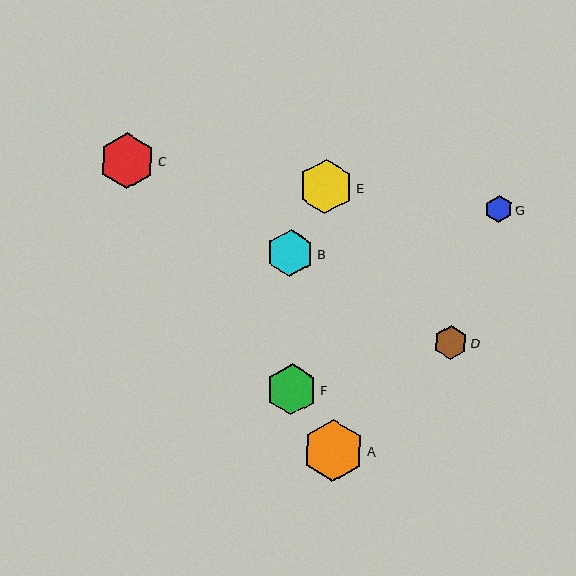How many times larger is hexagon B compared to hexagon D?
Hexagon B is approximately 1.4 times the size of hexagon D.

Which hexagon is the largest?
Hexagon A is the largest with a size of approximately 62 pixels.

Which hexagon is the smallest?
Hexagon G is the smallest with a size of approximately 27 pixels.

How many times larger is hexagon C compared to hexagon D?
Hexagon C is approximately 1.6 times the size of hexagon D.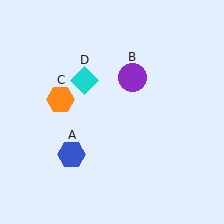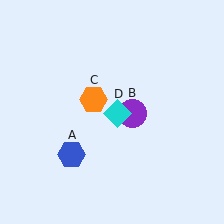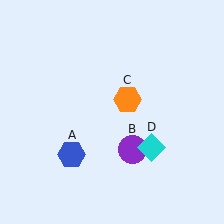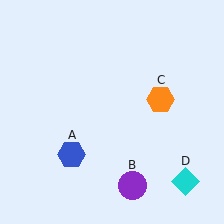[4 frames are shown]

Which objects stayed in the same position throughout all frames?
Blue hexagon (object A) remained stationary.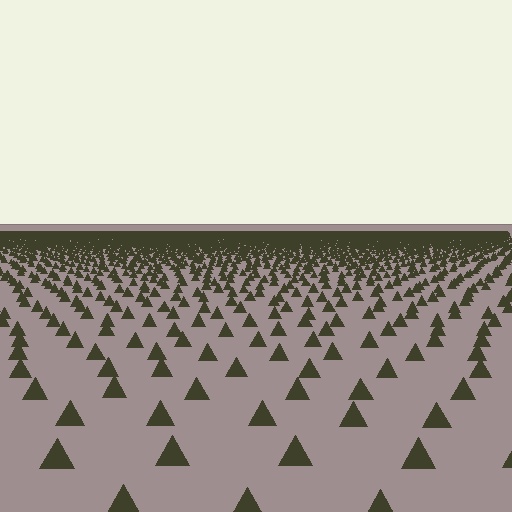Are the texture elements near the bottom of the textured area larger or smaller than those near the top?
Larger. Near the bottom, elements are closer to the viewer and appear at a bigger on-screen size.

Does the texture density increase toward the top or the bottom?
Density increases toward the top.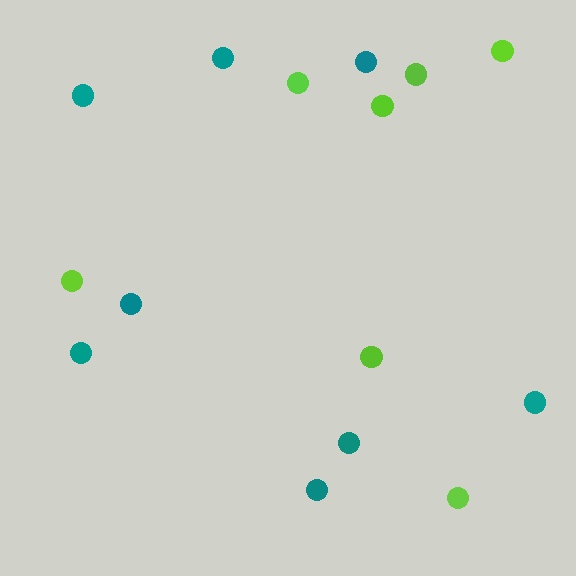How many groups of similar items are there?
There are 2 groups: one group of teal circles (8) and one group of lime circles (7).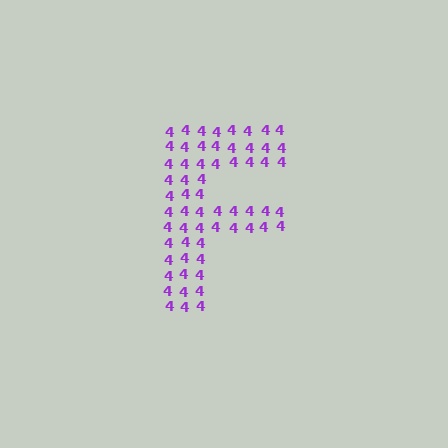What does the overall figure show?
The overall figure shows the letter F.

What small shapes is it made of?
It is made of small digit 4's.